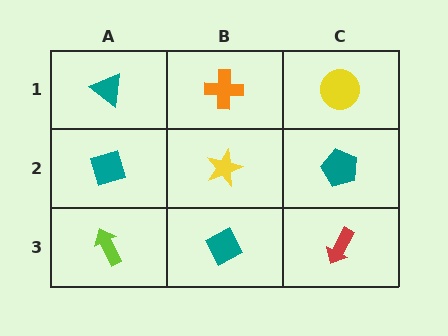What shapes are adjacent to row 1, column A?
A teal diamond (row 2, column A), an orange cross (row 1, column B).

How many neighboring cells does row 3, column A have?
2.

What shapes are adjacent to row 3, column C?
A teal pentagon (row 2, column C), a teal diamond (row 3, column B).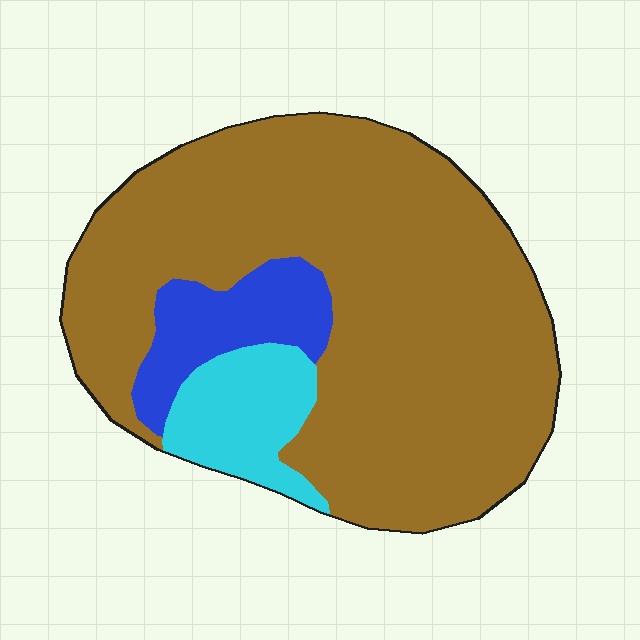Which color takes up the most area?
Brown, at roughly 80%.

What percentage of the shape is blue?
Blue covers roughly 10% of the shape.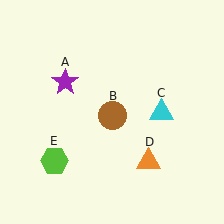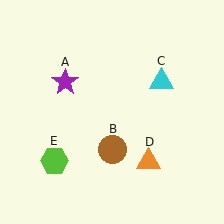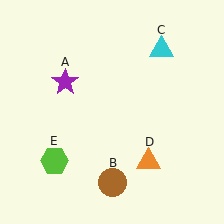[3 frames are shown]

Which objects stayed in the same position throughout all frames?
Purple star (object A) and orange triangle (object D) and lime hexagon (object E) remained stationary.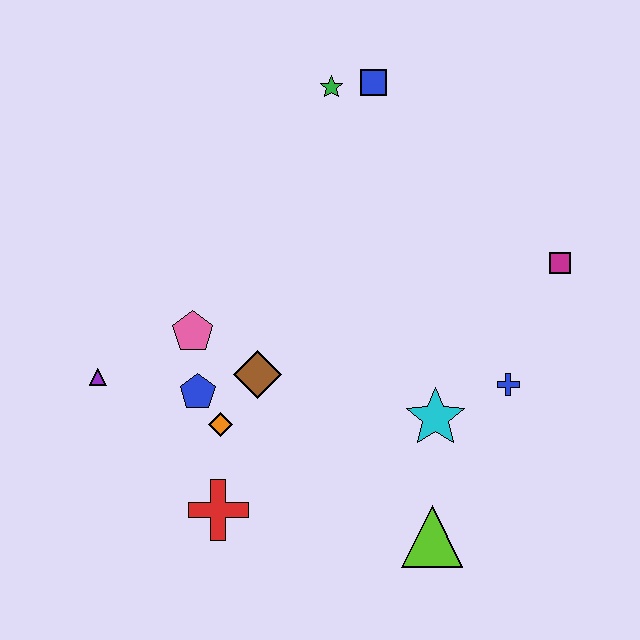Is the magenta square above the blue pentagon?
Yes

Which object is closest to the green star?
The blue square is closest to the green star.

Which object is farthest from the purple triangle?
The magenta square is farthest from the purple triangle.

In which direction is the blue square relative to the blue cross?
The blue square is above the blue cross.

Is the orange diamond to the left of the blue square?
Yes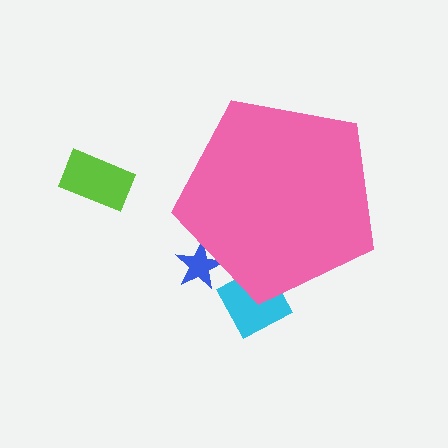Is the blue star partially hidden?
Yes, the blue star is partially hidden behind the pink pentagon.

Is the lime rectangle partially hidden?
No, the lime rectangle is fully visible.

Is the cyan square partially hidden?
Yes, the cyan square is partially hidden behind the pink pentagon.